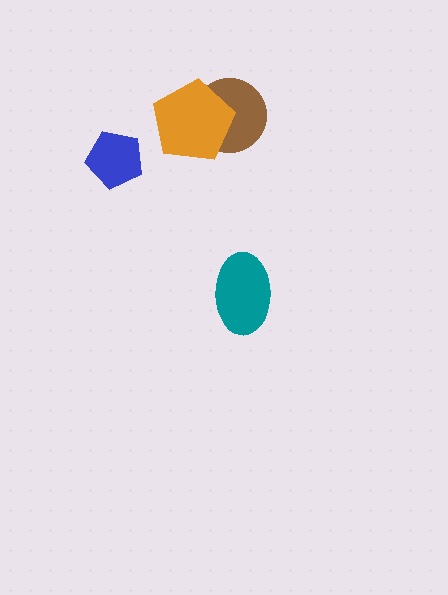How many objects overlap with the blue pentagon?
0 objects overlap with the blue pentagon.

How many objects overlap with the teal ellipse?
0 objects overlap with the teal ellipse.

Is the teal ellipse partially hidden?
No, no other shape covers it.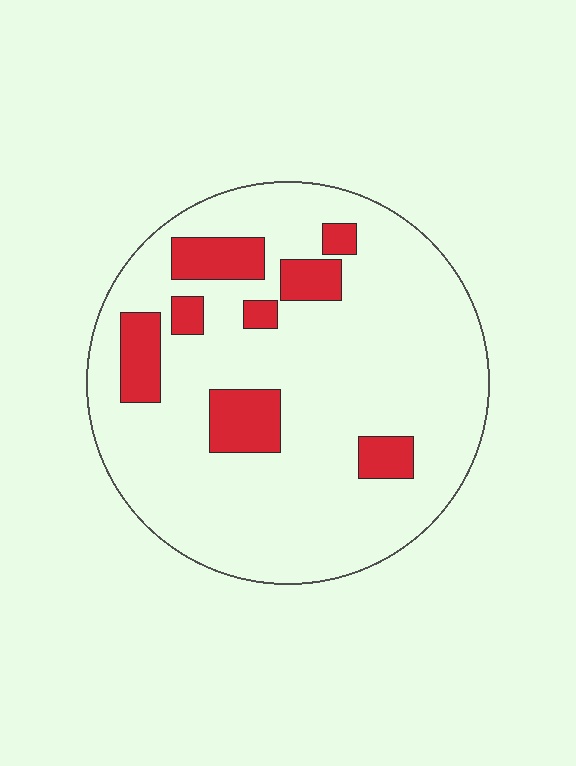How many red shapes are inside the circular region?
8.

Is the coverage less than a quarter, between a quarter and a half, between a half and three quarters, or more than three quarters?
Less than a quarter.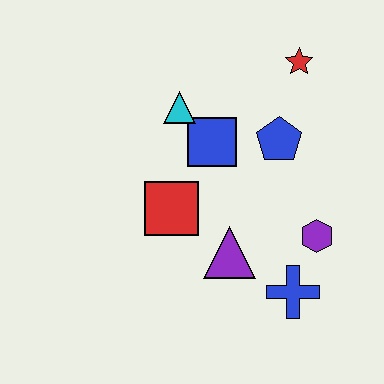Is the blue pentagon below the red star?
Yes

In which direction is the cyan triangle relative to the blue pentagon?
The cyan triangle is to the left of the blue pentagon.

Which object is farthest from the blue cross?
The red star is farthest from the blue cross.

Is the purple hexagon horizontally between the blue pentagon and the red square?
No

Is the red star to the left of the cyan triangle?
No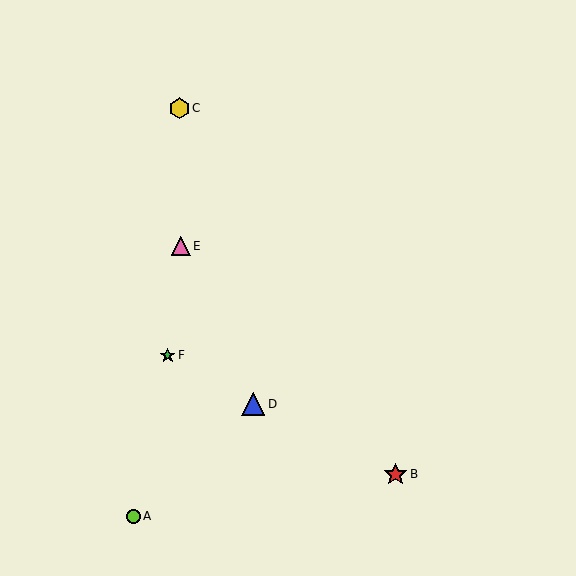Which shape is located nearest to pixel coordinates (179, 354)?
The green star (labeled F) at (168, 355) is nearest to that location.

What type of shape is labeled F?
Shape F is a green star.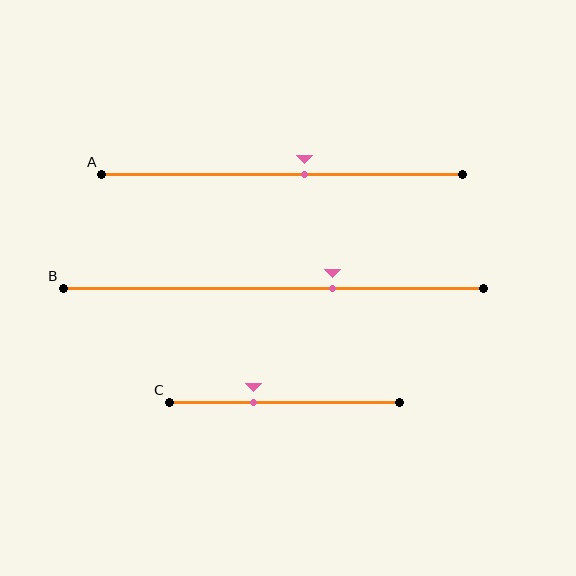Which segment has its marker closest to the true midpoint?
Segment A has its marker closest to the true midpoint.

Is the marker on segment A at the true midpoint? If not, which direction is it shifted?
No, the marker on segment A is shifted to the right by about 6% of the segment length.